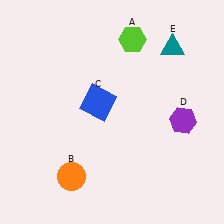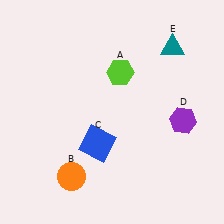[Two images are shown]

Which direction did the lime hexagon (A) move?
The lime hexagon (A) moved down.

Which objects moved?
The objects that moved are: the lime hexagon (A), the blue square (C).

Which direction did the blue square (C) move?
The blue square (C) moved down.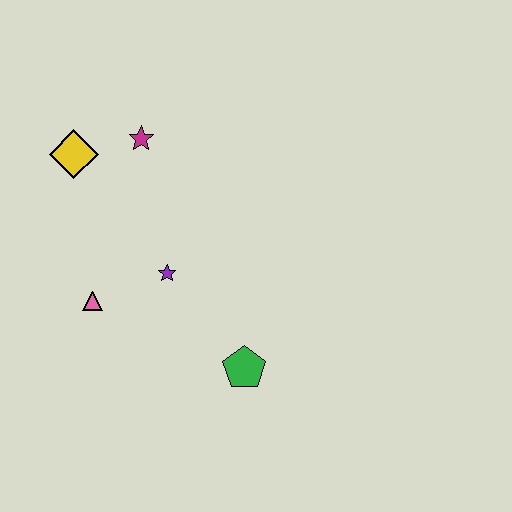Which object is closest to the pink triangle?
The purple star is closest to the pink triangle.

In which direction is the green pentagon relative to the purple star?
The green pentagon is below the purple star.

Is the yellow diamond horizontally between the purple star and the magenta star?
No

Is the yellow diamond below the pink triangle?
No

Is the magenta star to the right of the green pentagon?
No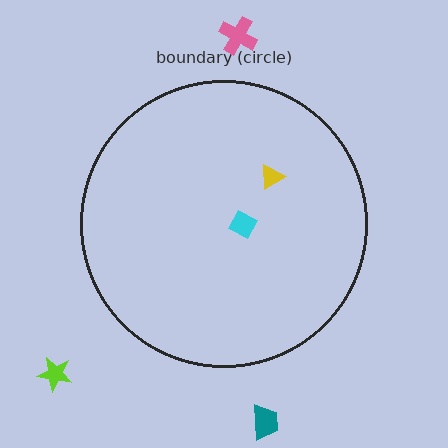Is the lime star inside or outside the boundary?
Outside.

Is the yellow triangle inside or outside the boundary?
Inside.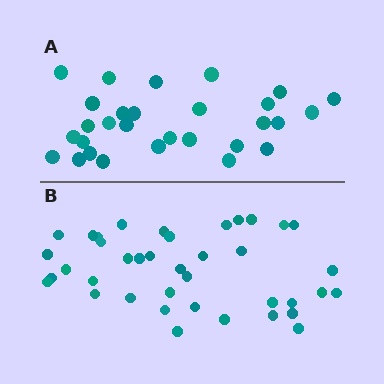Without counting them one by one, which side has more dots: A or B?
Region B (the bottom region) has more dots.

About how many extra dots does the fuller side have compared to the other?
Region B has roughly 10 or so more dots than region A.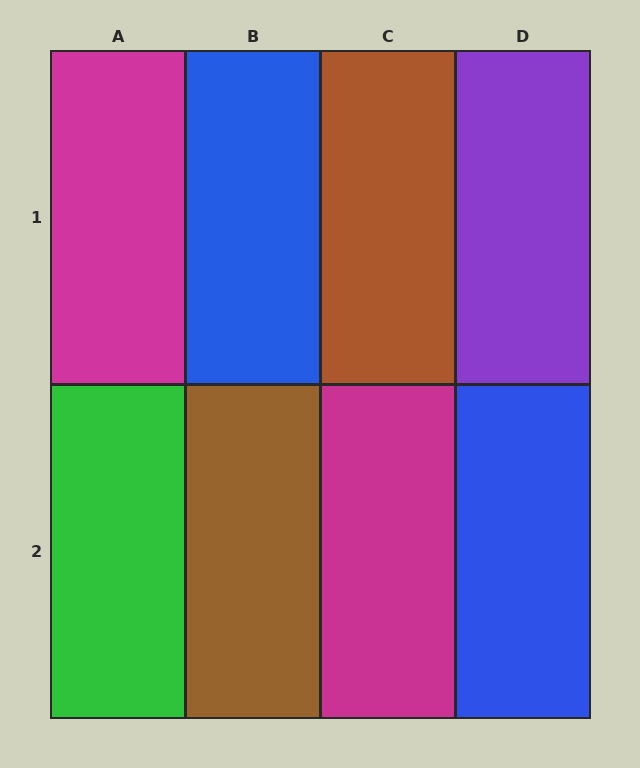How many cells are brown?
2 cells are brown.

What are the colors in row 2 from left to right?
Green, brown, magenta, blue.